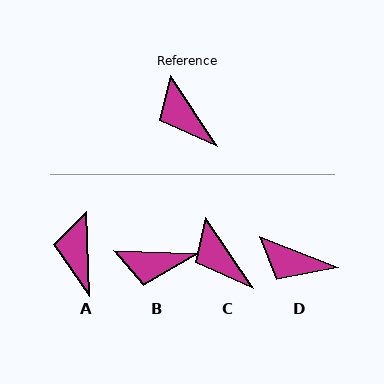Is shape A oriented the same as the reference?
No, it is off by about 31 degrees.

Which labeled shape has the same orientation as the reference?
C.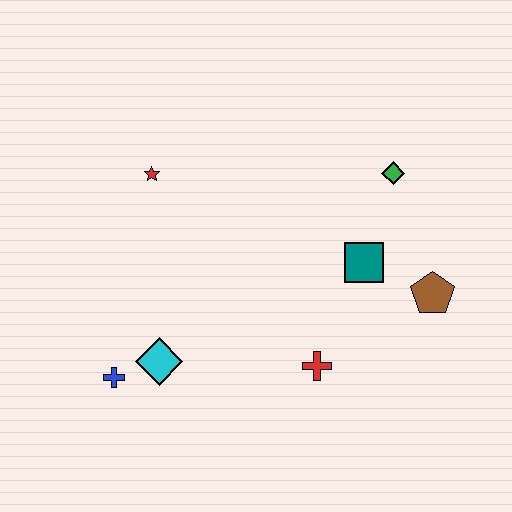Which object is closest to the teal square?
The brown pentagon is closest to the teal square.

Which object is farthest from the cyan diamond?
The green diamond is farthest from the cyan diamond.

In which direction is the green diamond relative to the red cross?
The green diamond is above the red cross.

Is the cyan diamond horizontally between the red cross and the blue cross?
Yes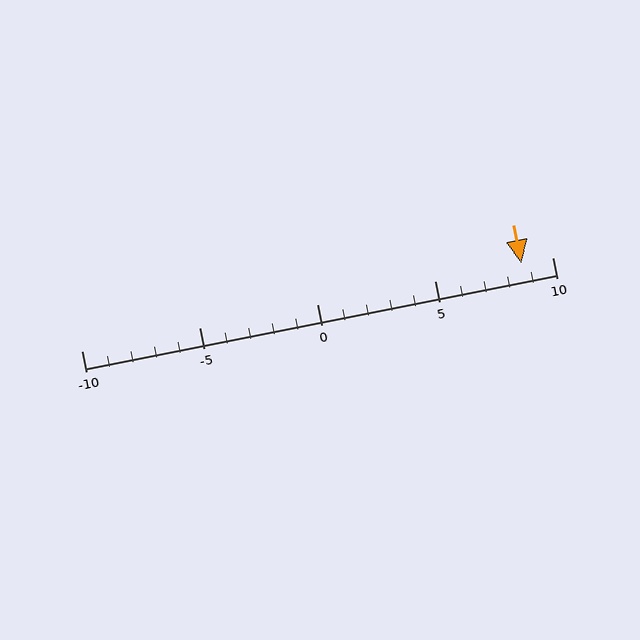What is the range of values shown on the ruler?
The ruler shows values from -10 to 10.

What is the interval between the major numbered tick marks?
The major tick marks are spaced 5 units apart.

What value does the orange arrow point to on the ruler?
The orange arrow points to approximately 9.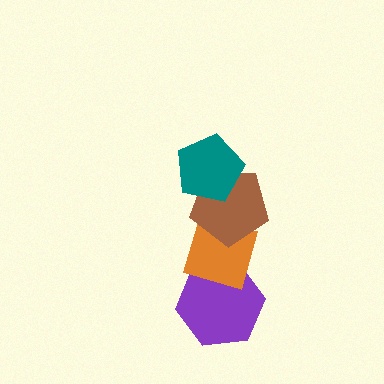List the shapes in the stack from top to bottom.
From top to bottom: the teal pentagon, the brown pentagon, the orange diamond, the purple hexagon.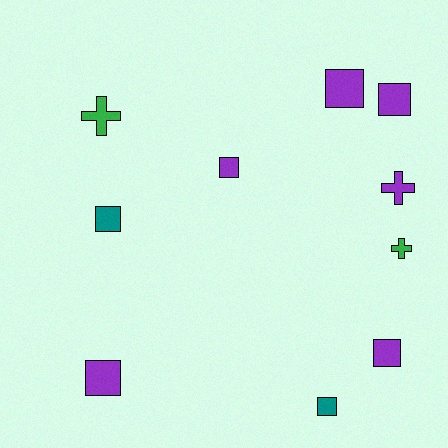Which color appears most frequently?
Purple, with 6 objects.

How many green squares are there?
There are no green squares.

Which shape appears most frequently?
Square, with 7 objects.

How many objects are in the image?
There are 10 objects.